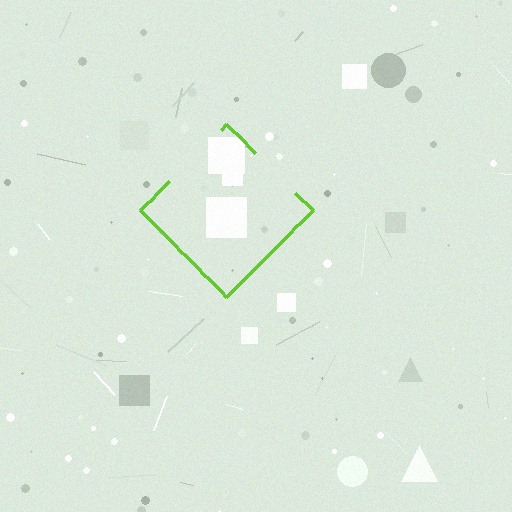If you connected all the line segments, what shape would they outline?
They would outline a diamond.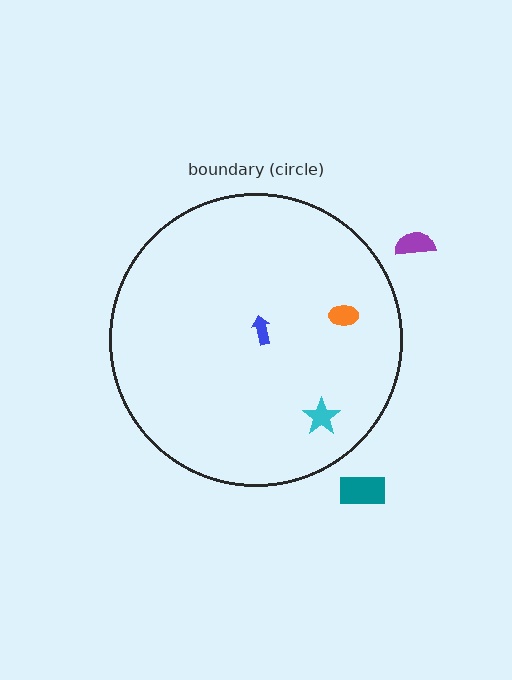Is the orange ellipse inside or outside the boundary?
Inside.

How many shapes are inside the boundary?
3 inside, 2 outside.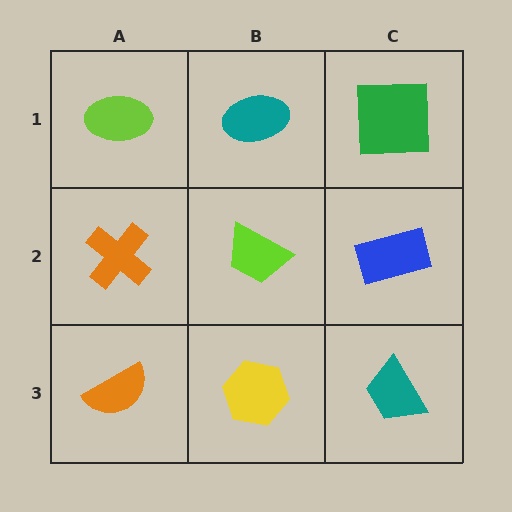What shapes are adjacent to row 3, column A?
An orange cross (row 2, column A), a yellow hexagon (row 3, column B).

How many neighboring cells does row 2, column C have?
3.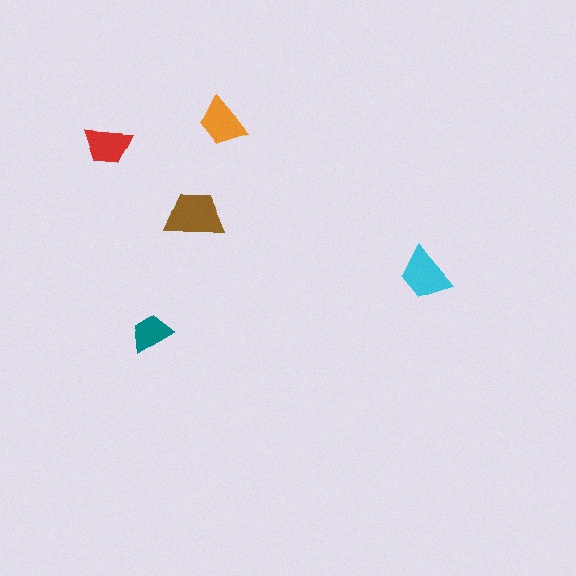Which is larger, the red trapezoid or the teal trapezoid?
The red one.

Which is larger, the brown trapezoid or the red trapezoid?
The brown one.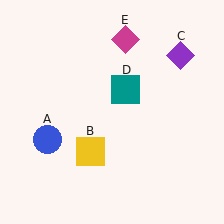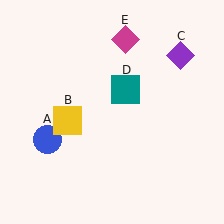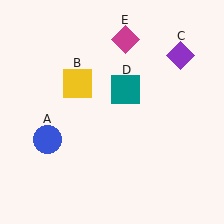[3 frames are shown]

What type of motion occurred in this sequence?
The yellow square (object B) rotated clockwise around the center of the scene.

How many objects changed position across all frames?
1 object changed position: yellow square (object B).